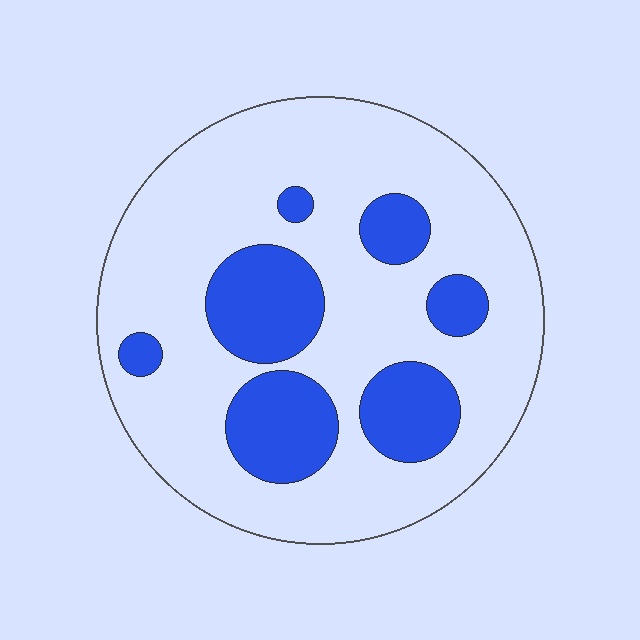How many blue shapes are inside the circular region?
7.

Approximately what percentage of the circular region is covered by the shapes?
Approximately 25%.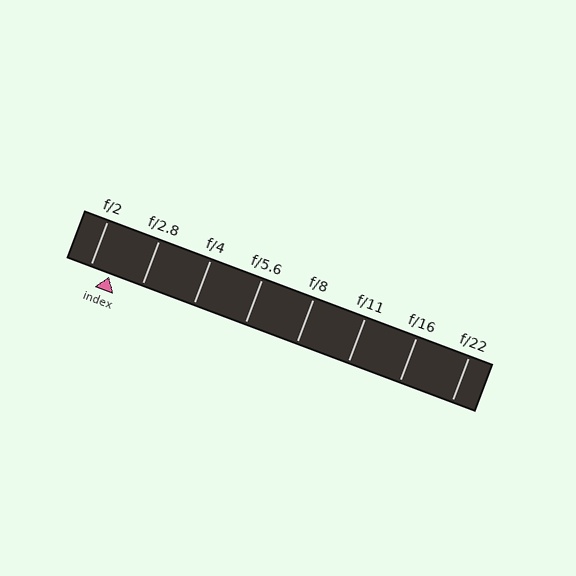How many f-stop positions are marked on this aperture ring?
There are 8 f-stop positions marked.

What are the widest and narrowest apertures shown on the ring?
The widest aperture shown is f/2 and the narrowest is f/22.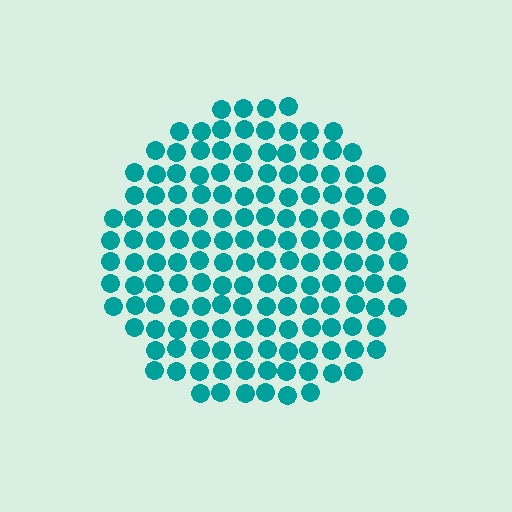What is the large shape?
The large shape is a circle.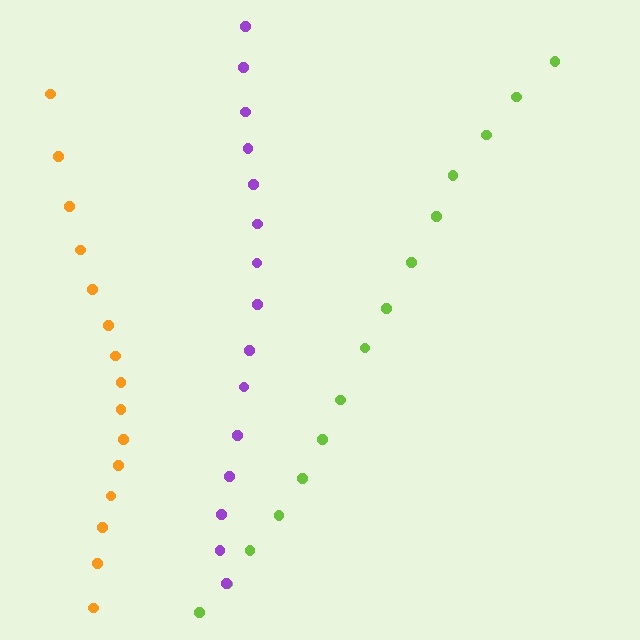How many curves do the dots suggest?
There are 3 distinct paths.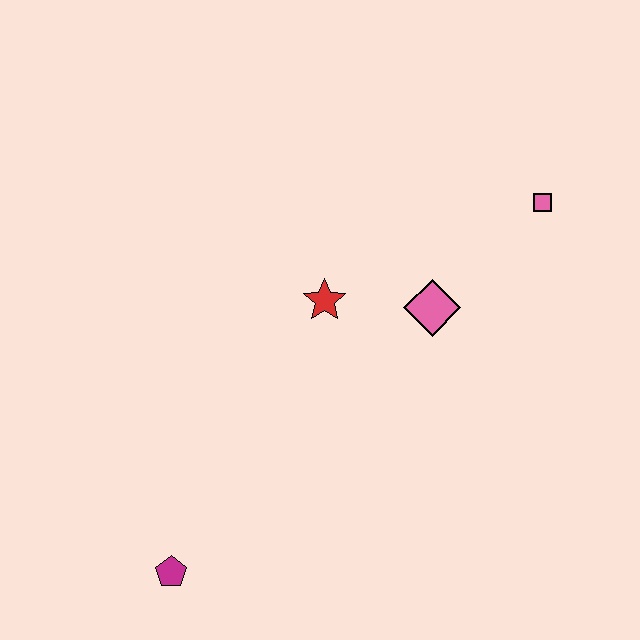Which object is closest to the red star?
The pink diamond is closest to the red star.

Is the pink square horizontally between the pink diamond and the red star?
No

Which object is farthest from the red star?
The magenta pentagon is farthest from the red star.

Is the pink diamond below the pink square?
Yes